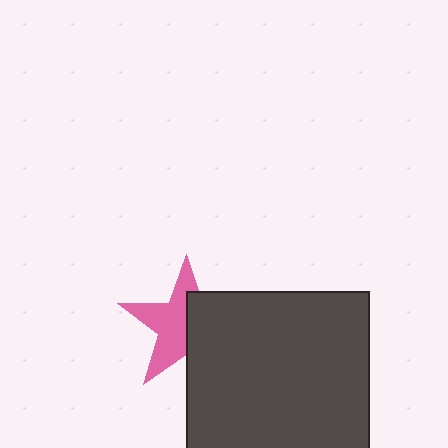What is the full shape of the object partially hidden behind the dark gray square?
The partially hidden object is a pink star.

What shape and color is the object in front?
The object in front is a dark gray square.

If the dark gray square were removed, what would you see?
You would see the complete pink star.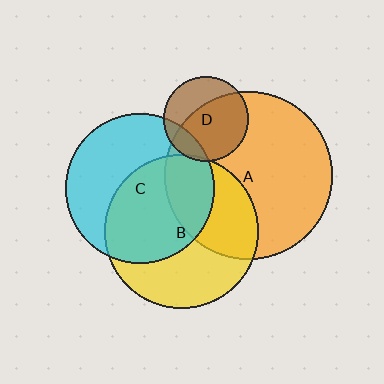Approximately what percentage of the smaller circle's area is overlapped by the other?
Approximately 55%.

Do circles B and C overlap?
Yes.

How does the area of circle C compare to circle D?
Approximately 3.1 times.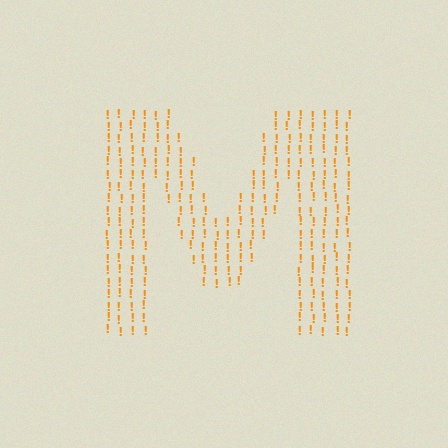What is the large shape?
The large shape is the letter M.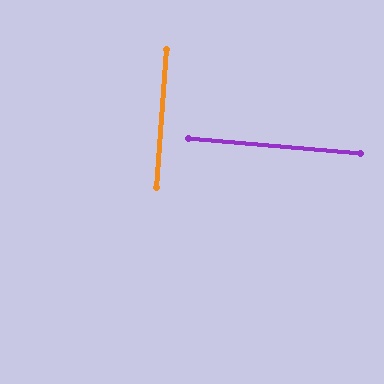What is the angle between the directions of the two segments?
Approximately 89 degrees.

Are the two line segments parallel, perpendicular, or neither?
Perpendicular — they meet at approximately 89°.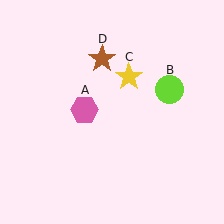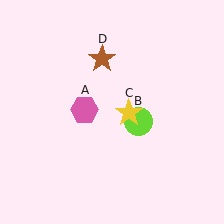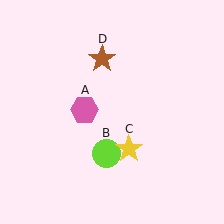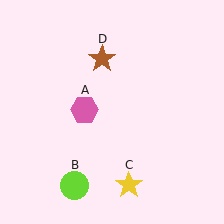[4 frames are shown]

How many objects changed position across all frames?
2 objects changed position: lime circle (object B), yellow star (object C).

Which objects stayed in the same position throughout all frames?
Pink hexagon (object A) and brown star (object D) remained stationary.